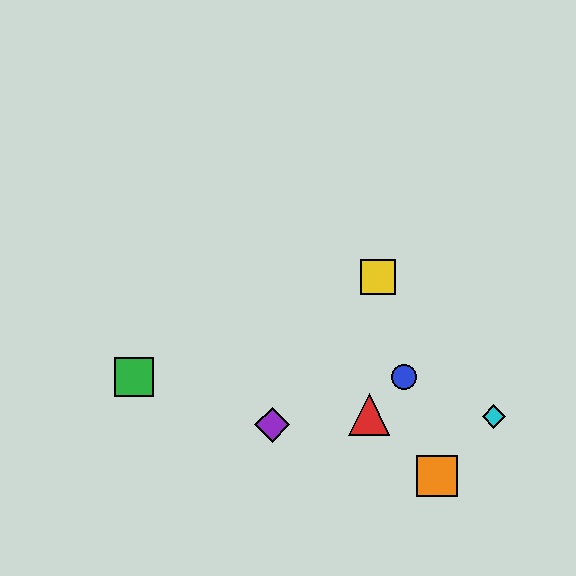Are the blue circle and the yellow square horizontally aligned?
No, the blue circle is at y≈377 and the yellow square is at y≈277.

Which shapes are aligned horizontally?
The blue circle, the green square are aligned horizontally.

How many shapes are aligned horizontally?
2 shapes (the blue circle, the green square) are aligned horizontally.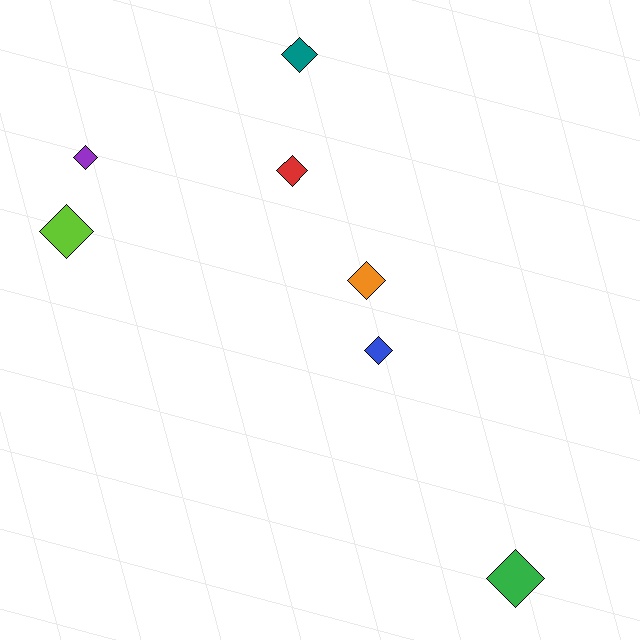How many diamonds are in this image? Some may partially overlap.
There are 7 diamonds.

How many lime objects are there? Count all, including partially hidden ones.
There is 1 lime object.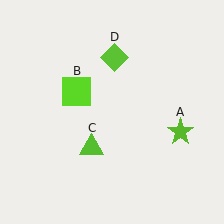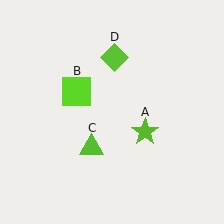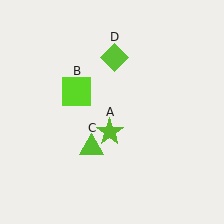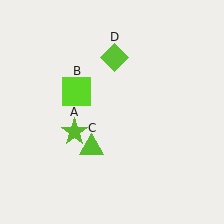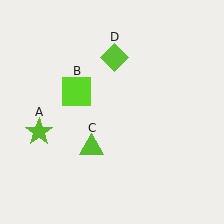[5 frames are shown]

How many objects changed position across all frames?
1 object changed position: lime star (object A).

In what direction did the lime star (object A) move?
The lime star (object A) moved left.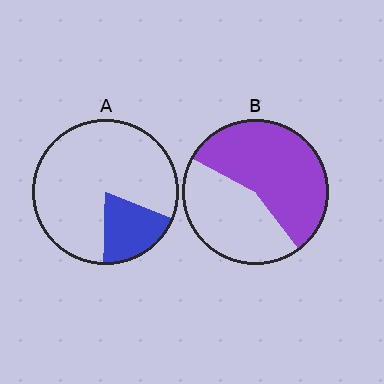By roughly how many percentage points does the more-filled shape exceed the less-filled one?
By roughly 40 percentage points (B over A).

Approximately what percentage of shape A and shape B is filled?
A is approximately 20% and B is approximately 55%.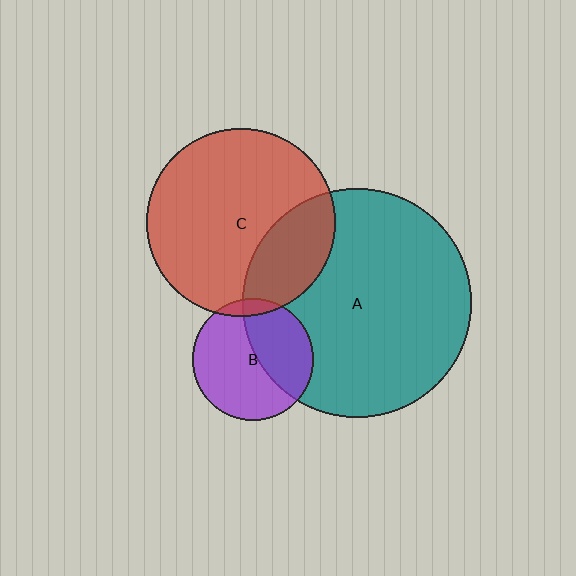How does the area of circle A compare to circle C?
Approximately 1.5 times.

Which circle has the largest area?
Circle A (teal).